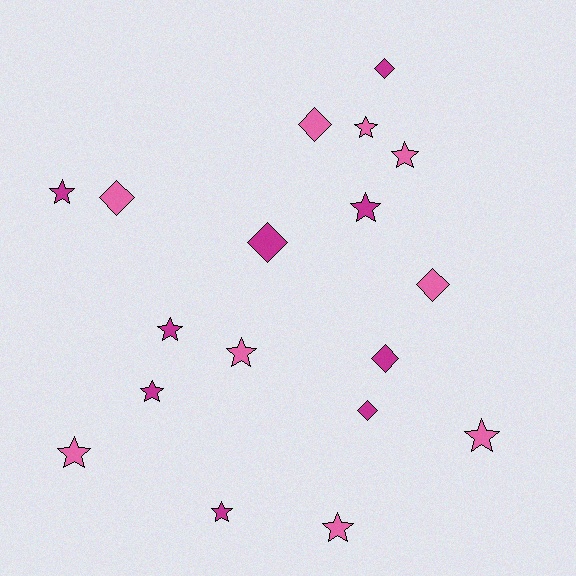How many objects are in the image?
There are 18 objects.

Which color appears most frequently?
Pink, with 9 objects.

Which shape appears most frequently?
Star, with 11 objects.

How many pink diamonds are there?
There are 3 pink diamonds.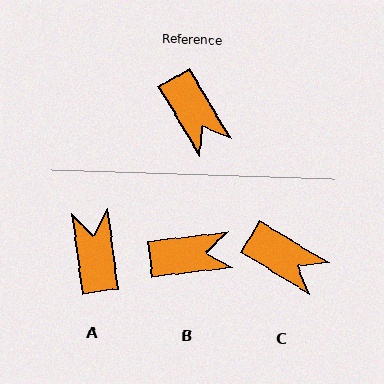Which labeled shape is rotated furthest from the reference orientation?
A, about 157 degrees away.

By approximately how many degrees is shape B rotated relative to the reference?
Approximately 66 degrees counter-clockwise.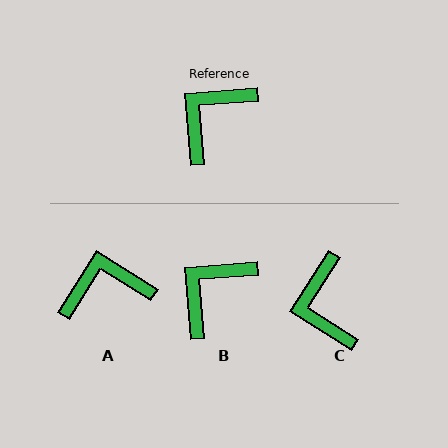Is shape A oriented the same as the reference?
No, it is off by about 37 degrees.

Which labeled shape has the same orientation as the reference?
B.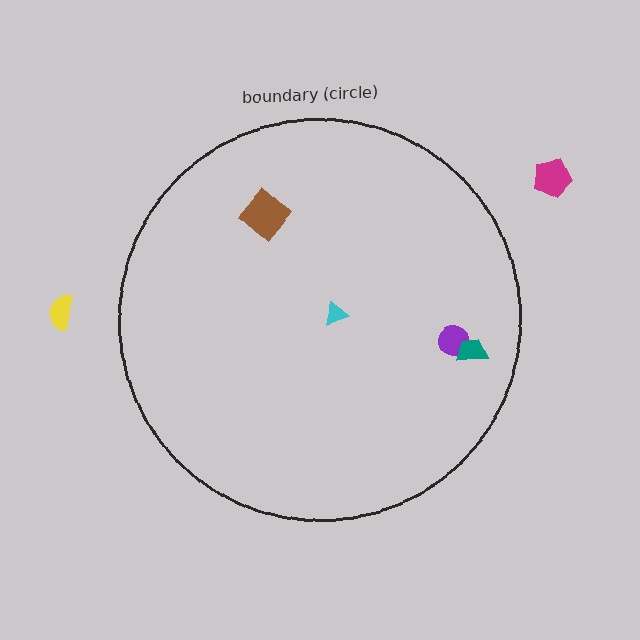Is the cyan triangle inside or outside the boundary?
Inside.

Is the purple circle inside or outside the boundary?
Inside.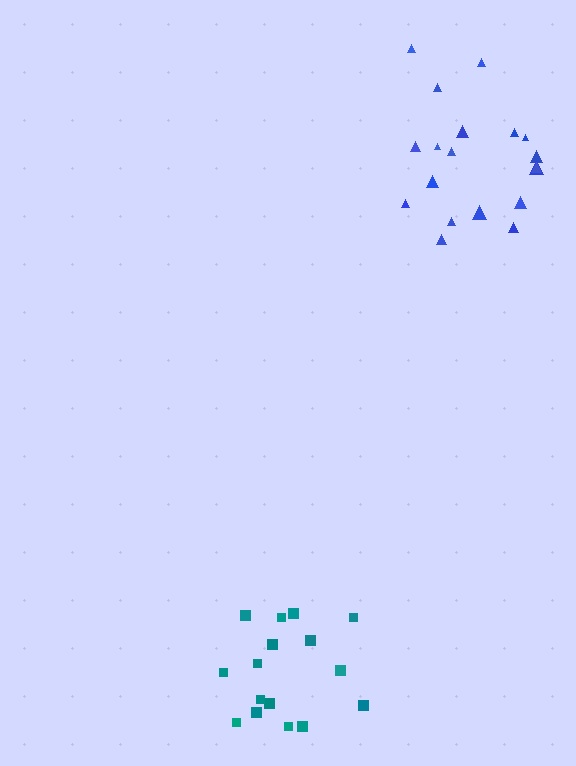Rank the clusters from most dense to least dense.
teal, blue.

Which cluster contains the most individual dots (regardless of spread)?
Blue (19).